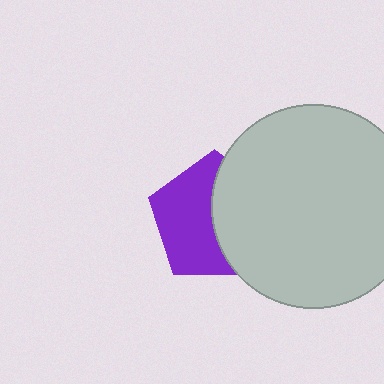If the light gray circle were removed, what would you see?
You would see the complete purple pentagon.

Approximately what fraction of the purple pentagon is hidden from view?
Roughly 46% of the purple pentagon is hidden behind the light gray circle.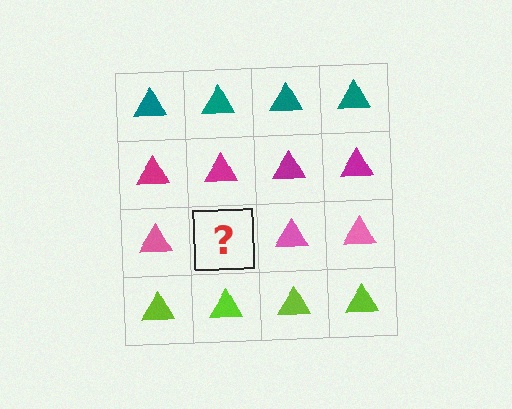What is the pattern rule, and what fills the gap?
The rule is that each row has a consistent color. The gap should be filled with a pink triangle.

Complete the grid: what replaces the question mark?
The question mark should be replaced with a pink triangle.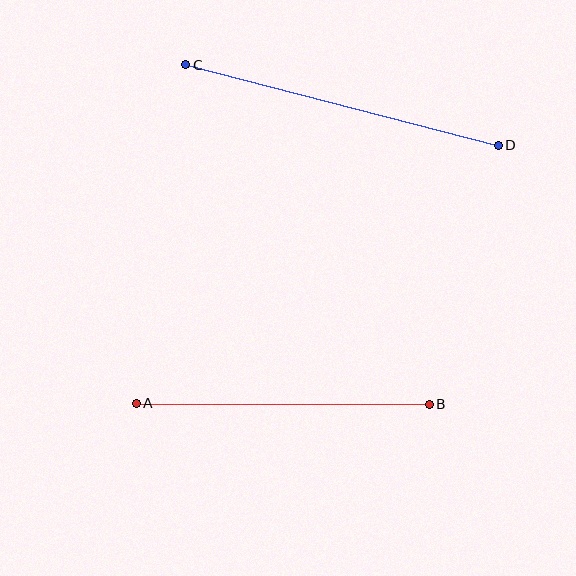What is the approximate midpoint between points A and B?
The midpoint is at approximately (283, 404) pixels.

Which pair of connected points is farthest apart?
Points C and D are farthest apart.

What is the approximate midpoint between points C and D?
The midpoint is at approximately (342, 105) pixels.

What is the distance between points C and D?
The distance is approximately 323 pixels.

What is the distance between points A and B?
The distance is approximately 293 pixels.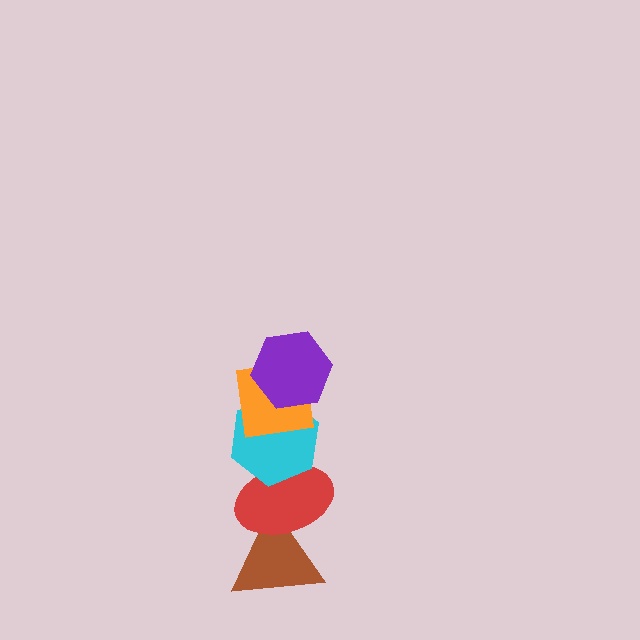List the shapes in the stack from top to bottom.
From top to bottom: the purple hexagon, the orange square, the cyan hexagon, the red ellipse, the brown triangle.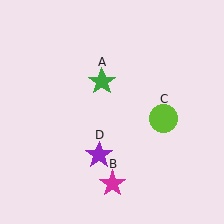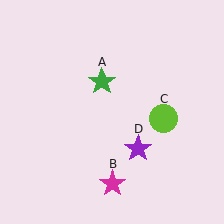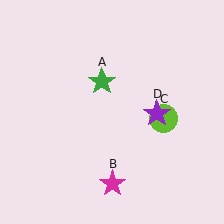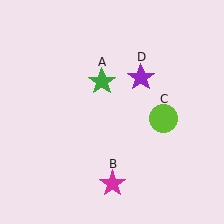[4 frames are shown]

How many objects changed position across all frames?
1 object changed position: purple star (object D).